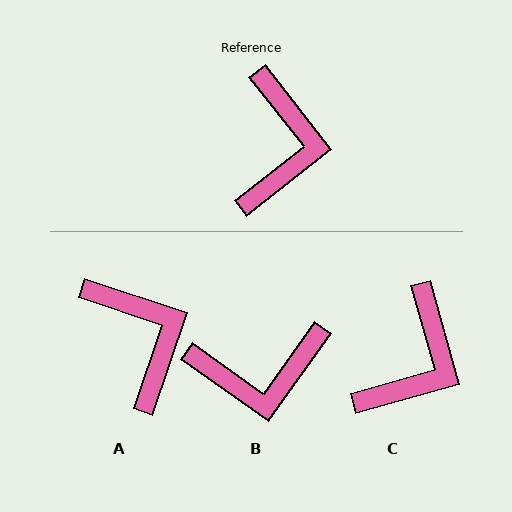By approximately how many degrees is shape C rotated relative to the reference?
Approximately 23 degrees clockwise.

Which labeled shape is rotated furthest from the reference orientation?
B, about 74 degrees away.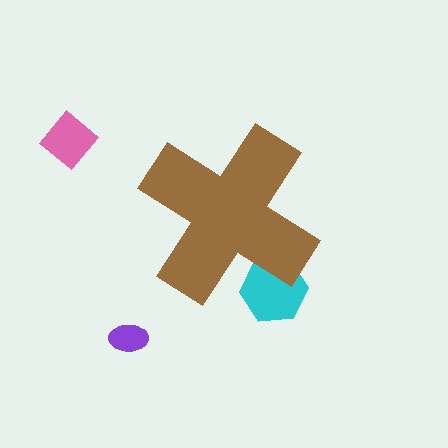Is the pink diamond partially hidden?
No, the pink diamond is fully visible.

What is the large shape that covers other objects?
A brown cross.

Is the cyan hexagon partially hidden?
Yes, the cyan hexagon is partially hidden behind the brown cross.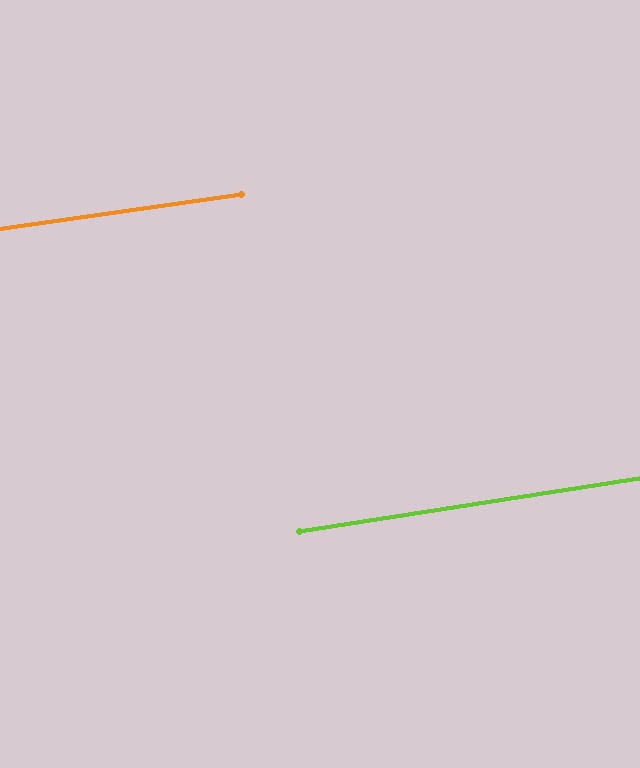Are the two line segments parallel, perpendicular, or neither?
Parallel — their directions differ by only 0.8°.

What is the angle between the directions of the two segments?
Approximately 1 degree.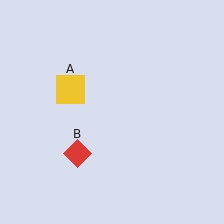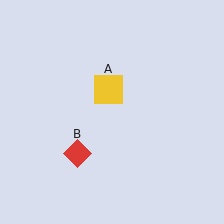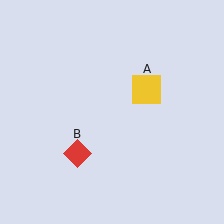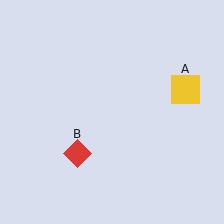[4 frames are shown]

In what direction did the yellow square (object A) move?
The yellow square (object A) moved right.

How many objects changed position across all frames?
1 object changed position: yellow square (object A).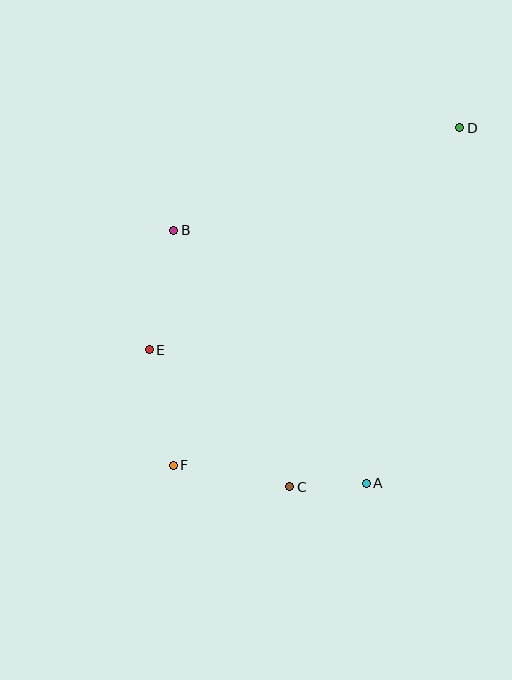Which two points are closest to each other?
Points A and C are closest to each other.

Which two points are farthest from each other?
Points D and F are farthest from each other.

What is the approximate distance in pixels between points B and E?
The distance between B and E is approximately 122 pixels.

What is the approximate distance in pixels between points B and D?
The distance between B and D is approximately 304 pixels.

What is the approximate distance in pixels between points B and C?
The distance between B and C is approximately 282 pixels.